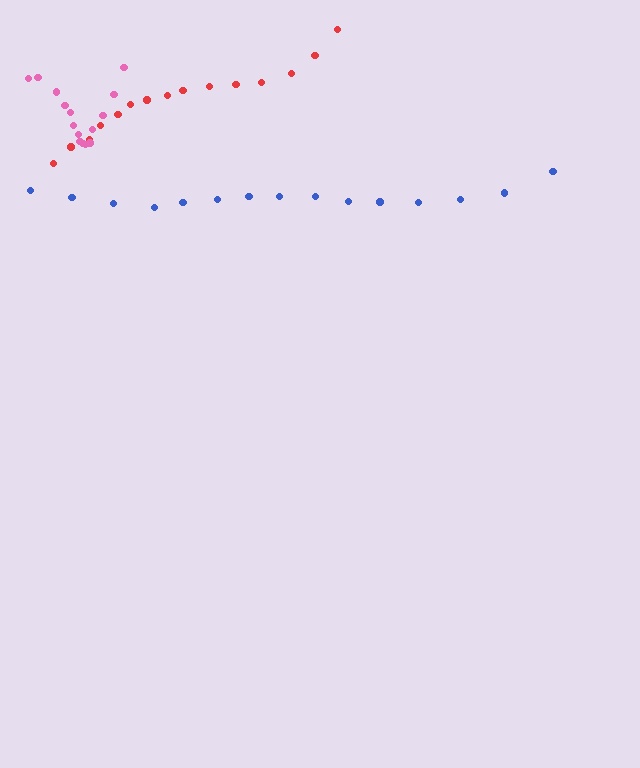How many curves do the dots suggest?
There are 3 distinct paths.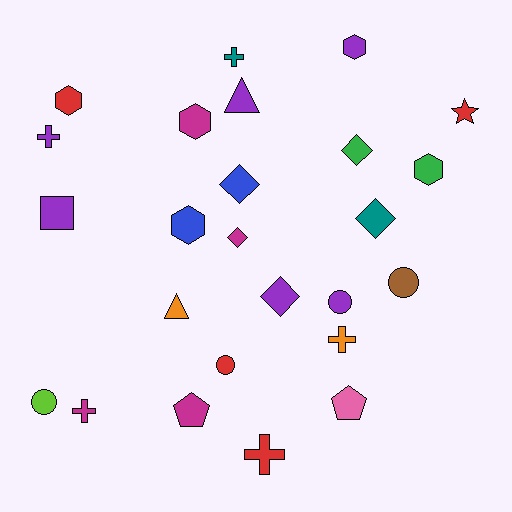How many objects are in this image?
There are 25 objects.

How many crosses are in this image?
There are 5 crosses.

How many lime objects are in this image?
There is 1 lime object.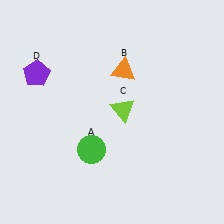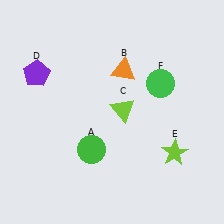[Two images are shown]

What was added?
A lime star (E), a green circle (F) were added in Image 2.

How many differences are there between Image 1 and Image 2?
There are 2 differences between the two images.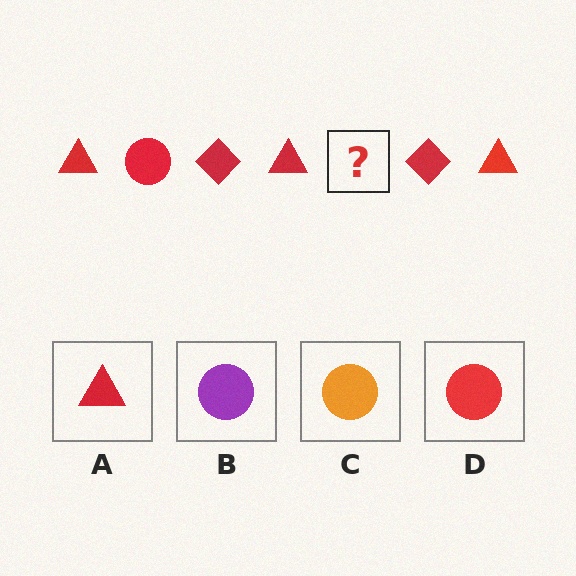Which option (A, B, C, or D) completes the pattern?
D.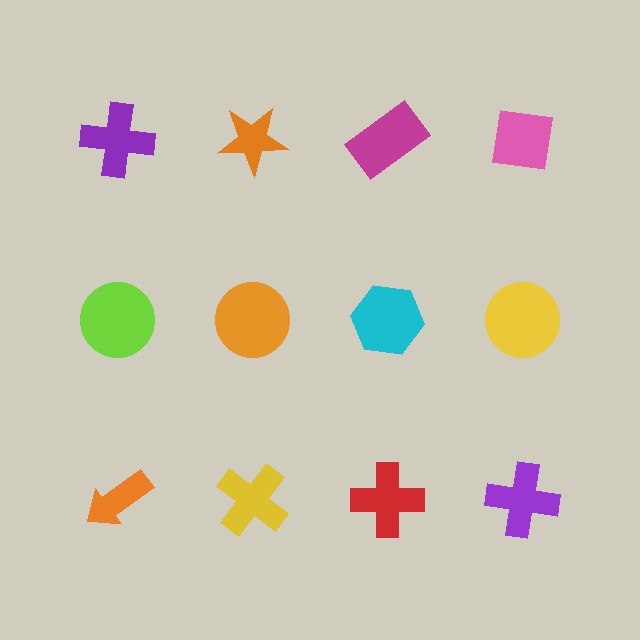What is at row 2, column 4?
A yellow circle.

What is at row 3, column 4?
A purple cross.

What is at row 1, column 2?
An orange star.